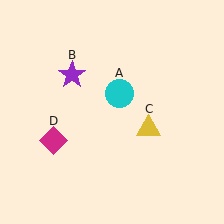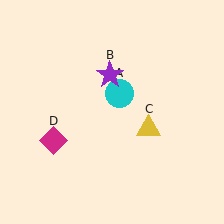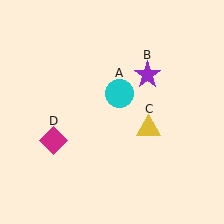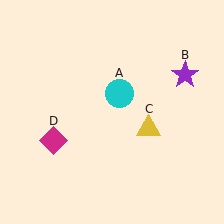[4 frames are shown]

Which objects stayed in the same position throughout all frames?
Cyan circle (object A) and yellow triangle (object C) and magenta diamond (object D) remained stationary.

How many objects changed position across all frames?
1 object changed position: purple star (object B).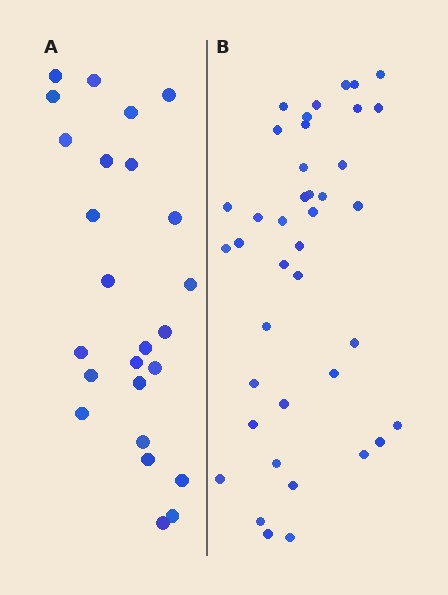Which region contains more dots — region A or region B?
Region B (the right region) has more dots.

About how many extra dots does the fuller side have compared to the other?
Region B has approximately 15 more dots than region A.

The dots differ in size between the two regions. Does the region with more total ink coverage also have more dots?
No. Region A has more total ink coverage because its dots are larger, but region B actually contains more individual dots. Total area can be misleading — the number of items is what matters here.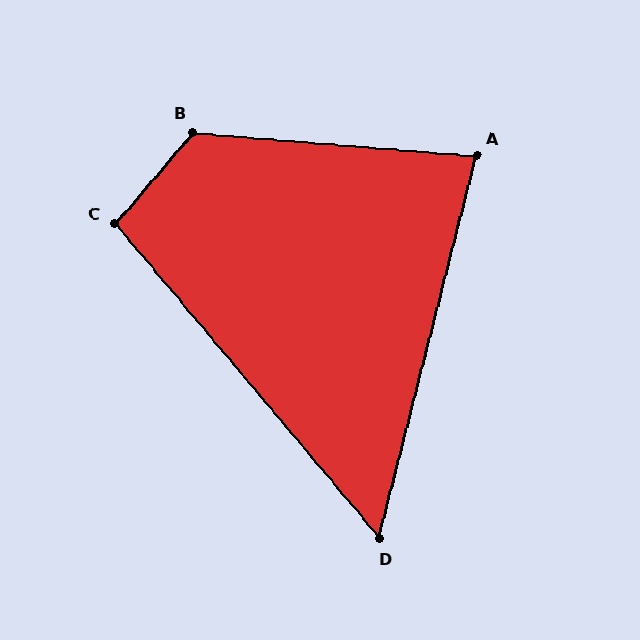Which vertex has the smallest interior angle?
D, at approximately 54 degrees.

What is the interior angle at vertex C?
Approximately 100 degrees (obtuse).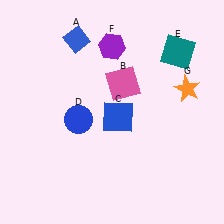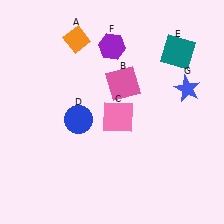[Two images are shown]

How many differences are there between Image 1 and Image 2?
There are 3 differences between the two images.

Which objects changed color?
A changed from blue to orange. C changed from blue to pink. G changed from orange to blue.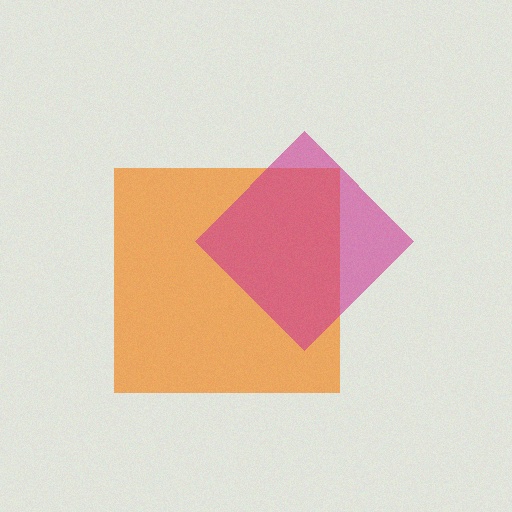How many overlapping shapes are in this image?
There are 2 overlapping shapes in the image.